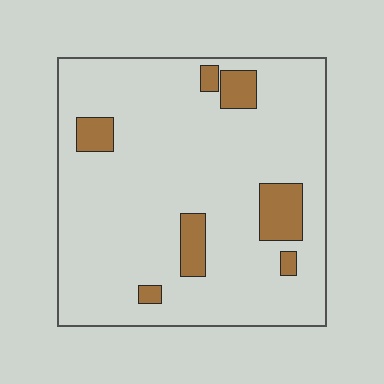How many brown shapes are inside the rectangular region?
7.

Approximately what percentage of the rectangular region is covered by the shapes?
Approximately 10%.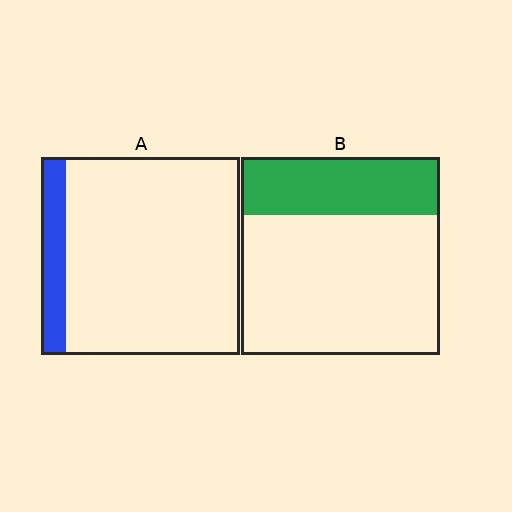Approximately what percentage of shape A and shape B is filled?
A is approximately 15% and B is approximately 30%.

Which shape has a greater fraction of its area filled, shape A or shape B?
Shape B.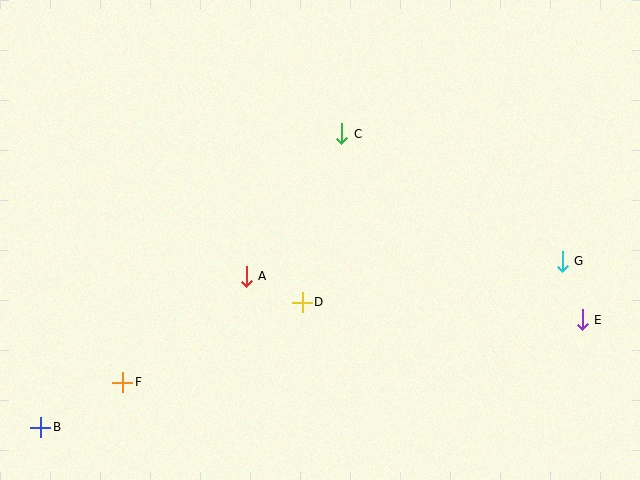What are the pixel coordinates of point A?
Point A is at (246, 276).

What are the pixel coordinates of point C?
Point C is at (342, 134).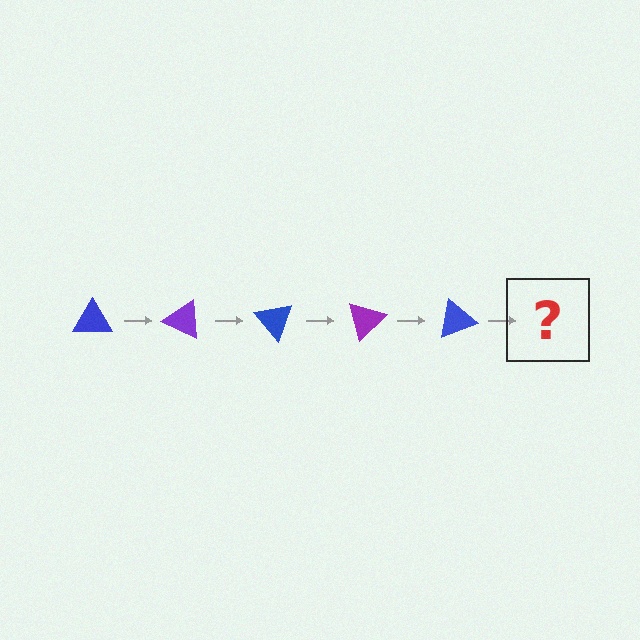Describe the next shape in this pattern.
It should be a purple triangle, rotated 125 degrees from the start.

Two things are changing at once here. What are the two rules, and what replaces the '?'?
The two rules are that it rotates 25 degrees each step and the color cycles through blue and purple. The '?' should be a purple triangle, rotated 125 degrees from the start.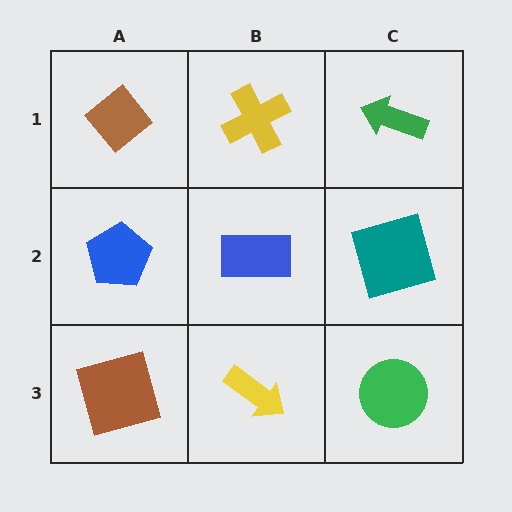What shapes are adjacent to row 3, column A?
A blue pentagon (row 2, column A), a yellow arrow (row 3, column B).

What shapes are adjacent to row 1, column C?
A teal square (row 2, column C), a yellow cross (row 1, column B).